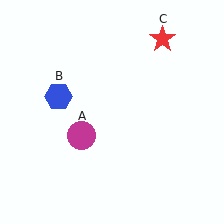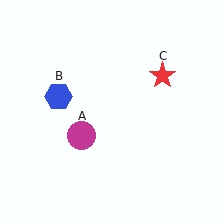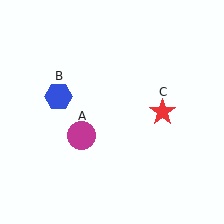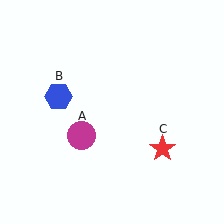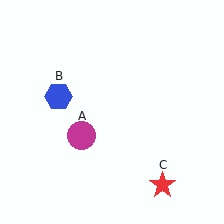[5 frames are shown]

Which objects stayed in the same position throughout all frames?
Magenta circle (object A) and blue hexagon (object B) remained stationary.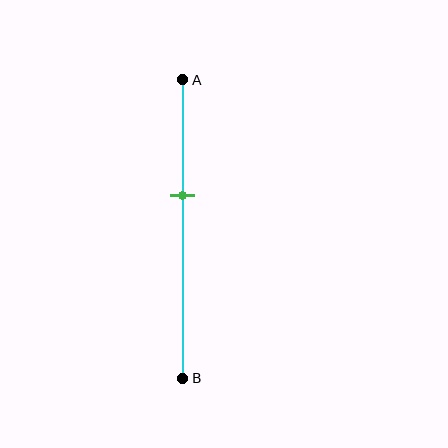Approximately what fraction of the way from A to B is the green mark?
The green mark is approximately 40% of the way from A to B.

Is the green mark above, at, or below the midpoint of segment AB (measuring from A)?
The green mark is above the midpoint of segment AB.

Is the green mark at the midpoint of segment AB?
No, the mark is at about 40% from A, not at the 50% midpoint.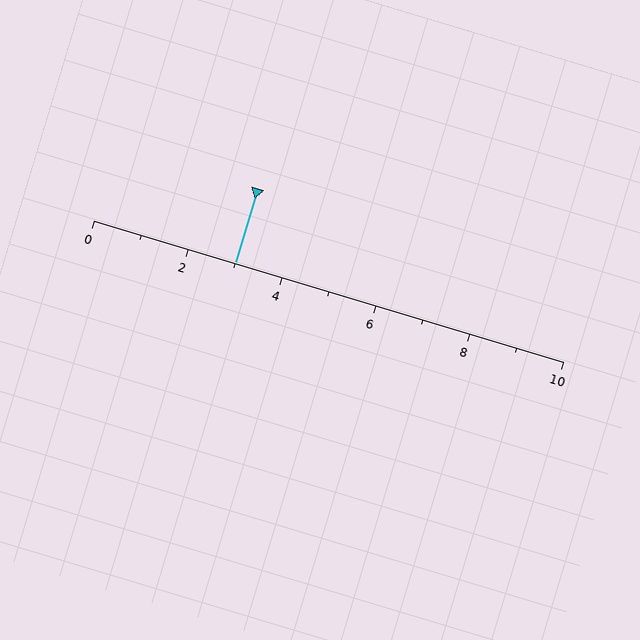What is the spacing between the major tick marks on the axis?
The major ticks are spaced 2 apart.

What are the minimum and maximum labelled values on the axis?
The axis runs from 0 to 10.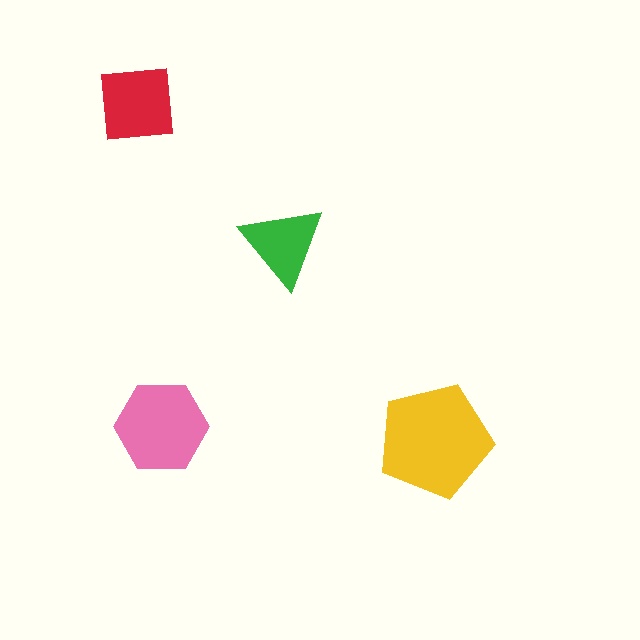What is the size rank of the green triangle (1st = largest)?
4th.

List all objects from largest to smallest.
The yellow pentagon, the pink hexagon, the red square, the green triangle.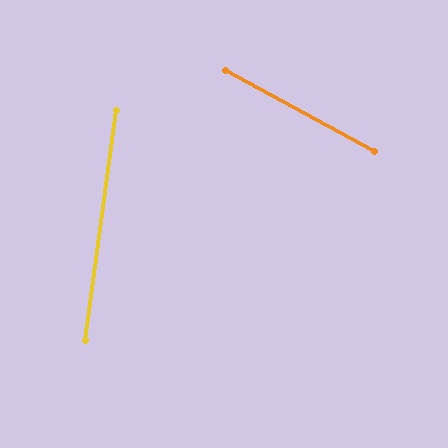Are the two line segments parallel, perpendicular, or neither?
Neither parallel nor perpendicular — they differ by about 69°.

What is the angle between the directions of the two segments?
Approximately 69 degrees.